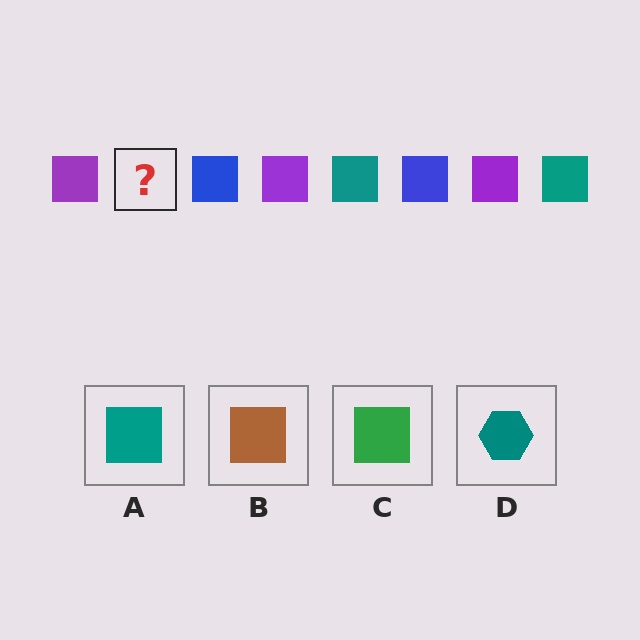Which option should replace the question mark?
Option A.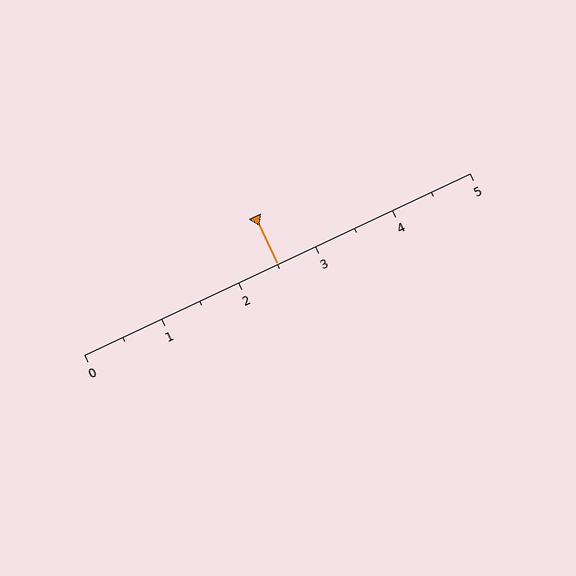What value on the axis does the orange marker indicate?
The marker indicates approximately 2.5.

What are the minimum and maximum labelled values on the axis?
The axis runs from 0 to 5.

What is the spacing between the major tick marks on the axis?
The major ticks are spaced 1 apart.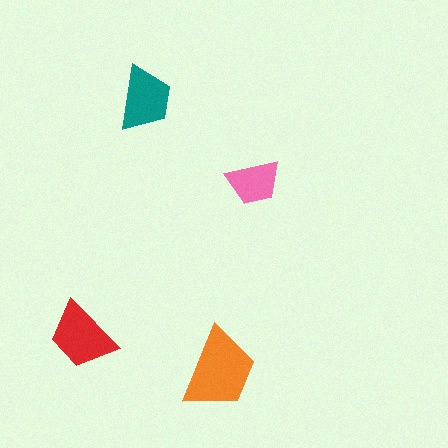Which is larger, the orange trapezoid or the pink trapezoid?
The orange one.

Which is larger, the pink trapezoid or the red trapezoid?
The red one.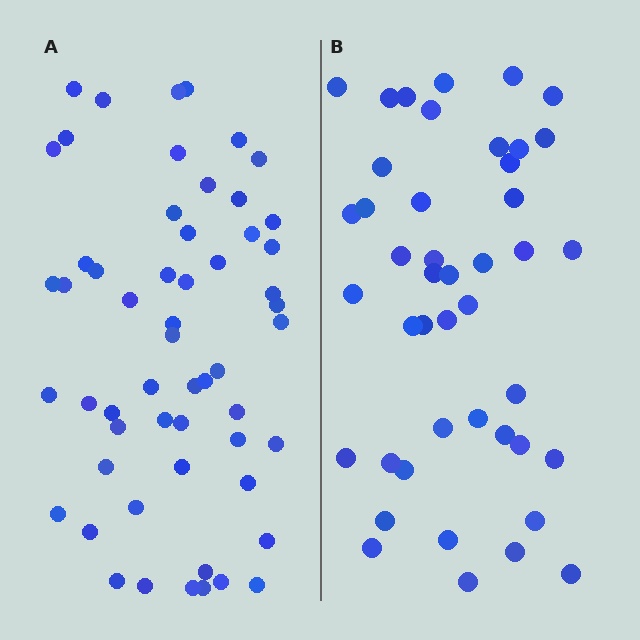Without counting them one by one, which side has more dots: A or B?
Region A (the left region) has more dots.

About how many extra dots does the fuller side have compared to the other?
Region A has roughly 12 or so more dots than region B.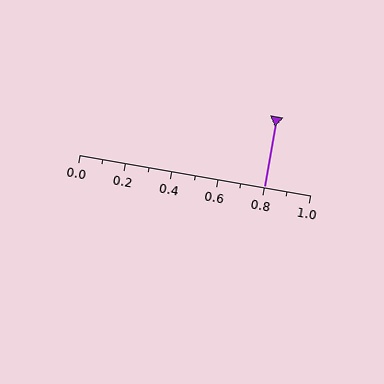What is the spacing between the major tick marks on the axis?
The major ticks are spaced 0.2 apart.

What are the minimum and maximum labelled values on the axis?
The axis runs from 0.0 to 1.0.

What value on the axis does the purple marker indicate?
The marker indicates approximately 0.8.